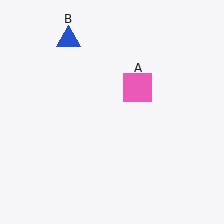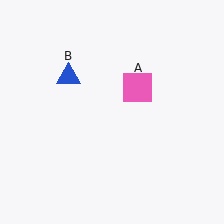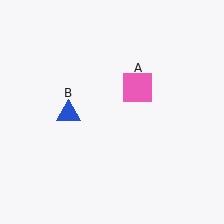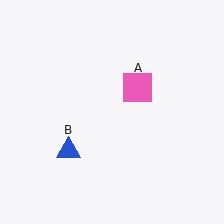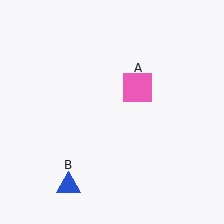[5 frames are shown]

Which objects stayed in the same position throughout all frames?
Pink square (object A) remained stationary.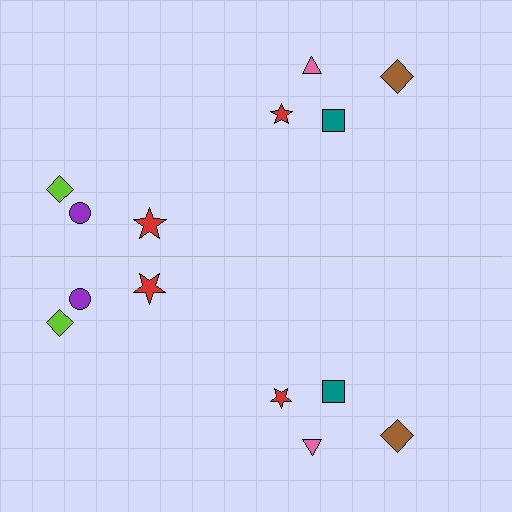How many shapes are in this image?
There are 14 shapes in this image.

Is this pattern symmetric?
Yes, this pattern has bilateral (reflection) symmetry.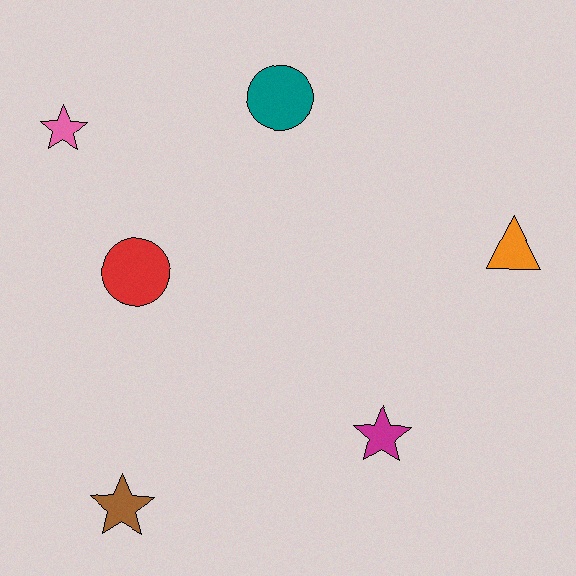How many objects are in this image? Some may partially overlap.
There are 6 objects.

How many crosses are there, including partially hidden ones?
There are no crosses.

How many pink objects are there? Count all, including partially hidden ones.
There is 1 pink object.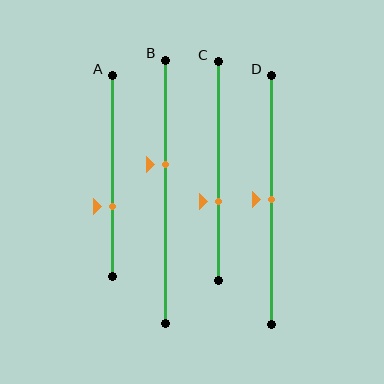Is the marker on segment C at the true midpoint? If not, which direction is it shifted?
No, the marker on segment C is shifted downward by about 14% of the segment length.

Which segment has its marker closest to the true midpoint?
Segment D has its marker closest to the true midpoint.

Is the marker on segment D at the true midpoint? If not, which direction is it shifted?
Yes, the marker on segment D is at the true midpoint.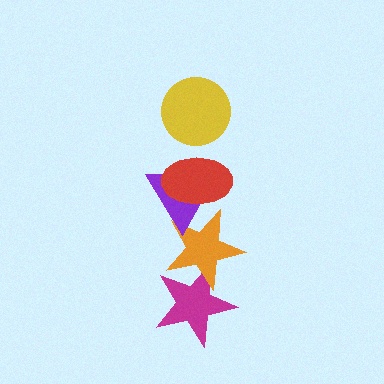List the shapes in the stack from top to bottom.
From top to bottom: the yellow circle, the red ellipse, the purple triangle, the orange star, the magenta star.